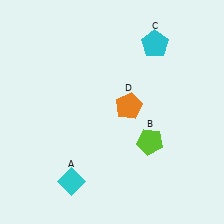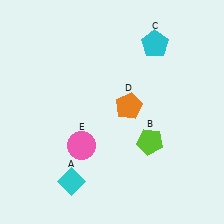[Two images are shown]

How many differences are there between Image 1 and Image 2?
There is 1 difference between the two images.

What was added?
A pink circle (E) was added in Image 2.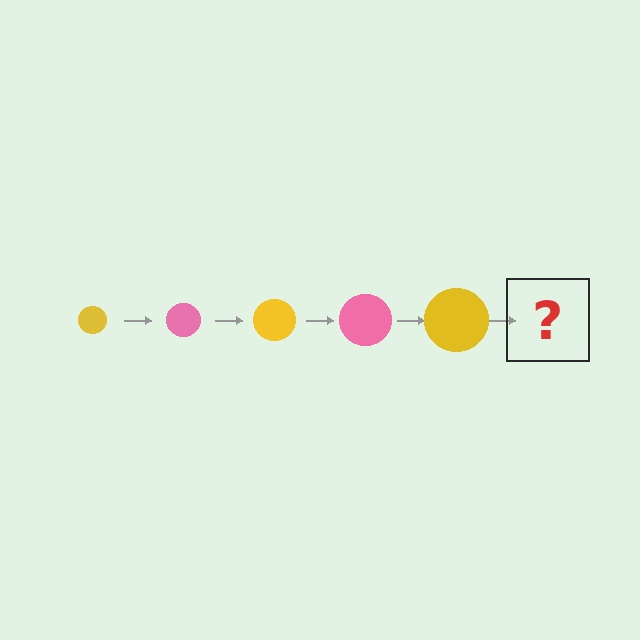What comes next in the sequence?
The next element should be a pink circle, larger than the previous one.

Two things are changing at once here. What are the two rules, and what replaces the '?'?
The two rules are that the circle grows larger each step and the color cycles through yellow and pink. The '?' should be a pink circle, larger than the previous one.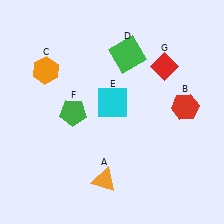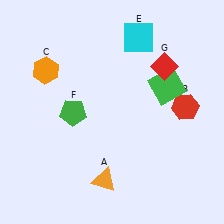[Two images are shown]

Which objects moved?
The objects that moved are: the green square (D), the cyan square (E).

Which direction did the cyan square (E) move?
The cyan square (E) moved up.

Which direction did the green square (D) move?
The green square (D) moved right.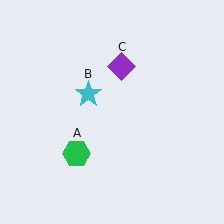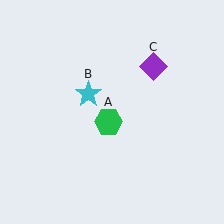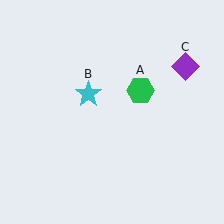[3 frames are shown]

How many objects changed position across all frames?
2 objects changed position: green hexagon (object A), purple diamond (object C).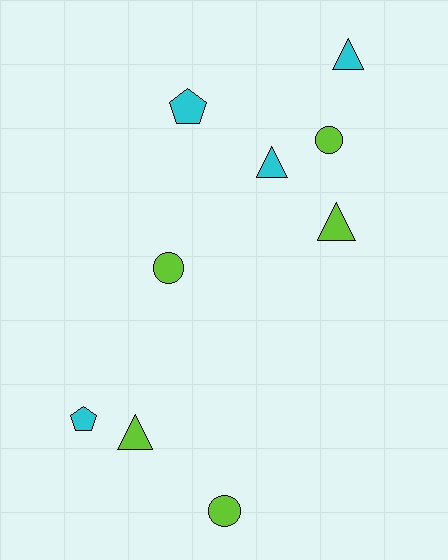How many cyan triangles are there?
There are 2 cyan triangles.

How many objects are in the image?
There are 9 objects.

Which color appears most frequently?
Lime, with 5 objects.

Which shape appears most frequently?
Triangle, with 4 objects.